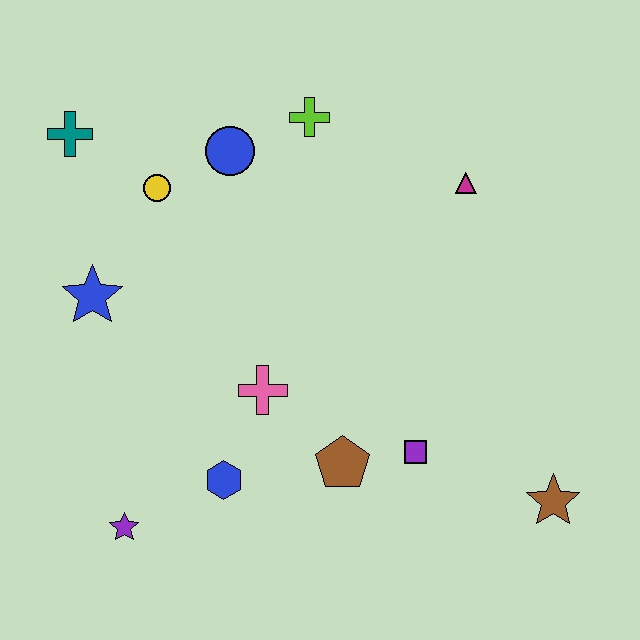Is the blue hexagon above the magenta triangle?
No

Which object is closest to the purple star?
The blue hexagon is closest to the purple star.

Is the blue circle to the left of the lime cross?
Yes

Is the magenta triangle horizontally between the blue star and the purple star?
No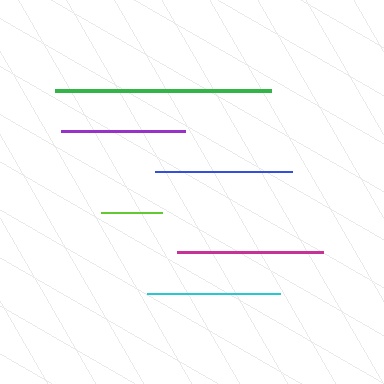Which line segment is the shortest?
The lime line is the shortest at approximately 61 pixels.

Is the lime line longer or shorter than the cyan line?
The cyan line is longer than the lime line.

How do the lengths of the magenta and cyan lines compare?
The magenta and cyan lines are approximately the same length.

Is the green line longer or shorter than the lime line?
The green line is longer than the lime line.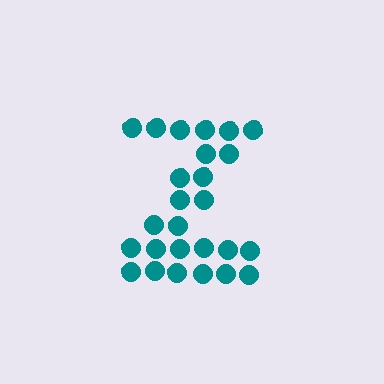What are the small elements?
The small elements are circles.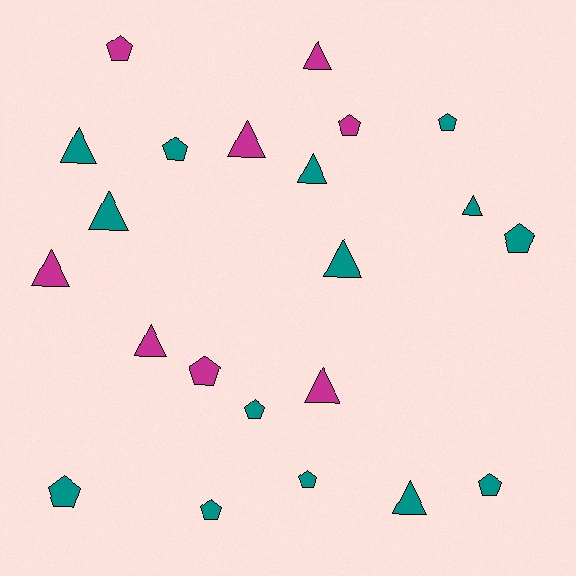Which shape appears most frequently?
Pentagon, with 11 objects.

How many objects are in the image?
There are 22 objects.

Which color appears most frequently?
Teal, with 14 objects.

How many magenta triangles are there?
There are 5 magenta triangles.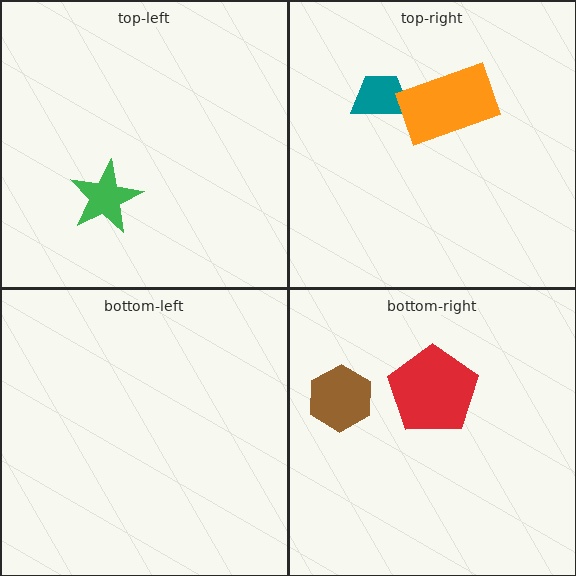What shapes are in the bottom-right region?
The red pentagon, the brown hexagon.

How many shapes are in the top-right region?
2.